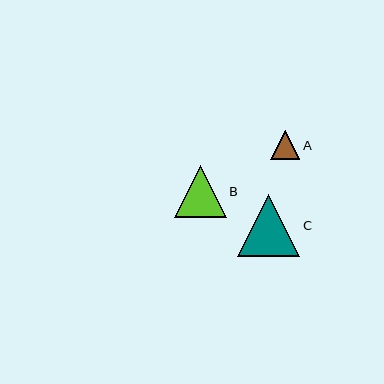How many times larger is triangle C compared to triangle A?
Triangle C is approximately 2.1 times the size of triangle A.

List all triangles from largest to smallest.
From largest to smallest: C, B, A.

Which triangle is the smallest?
Triangle A is the smallest with a size of approximately 29 pixels.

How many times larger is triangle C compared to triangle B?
Triangle C is approximately 1.2 times the size of triangle B.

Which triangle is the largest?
Triangle C is the largest with a size of approximately 62 pixels.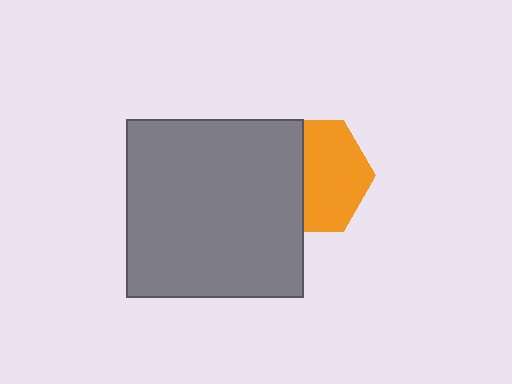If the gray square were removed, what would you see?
You would see the complete orange hexagon.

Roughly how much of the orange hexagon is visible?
About half of it is visible (roughly 58%).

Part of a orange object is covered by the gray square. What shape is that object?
It is a hexagon.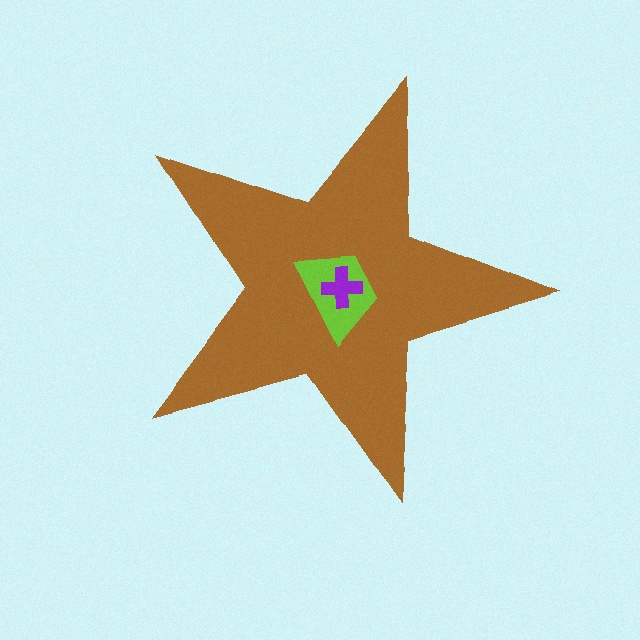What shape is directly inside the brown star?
The lime trapezoid.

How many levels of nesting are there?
3.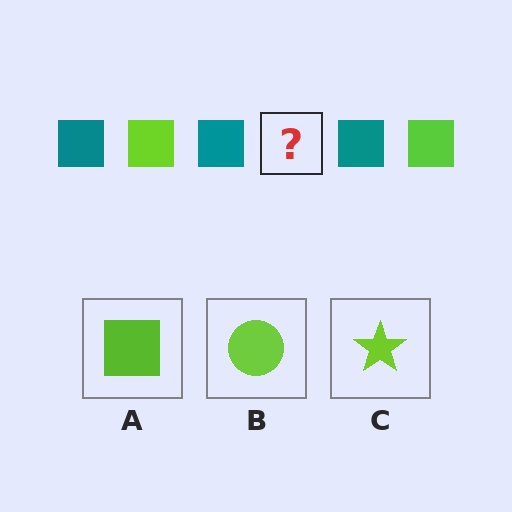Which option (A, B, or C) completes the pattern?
A.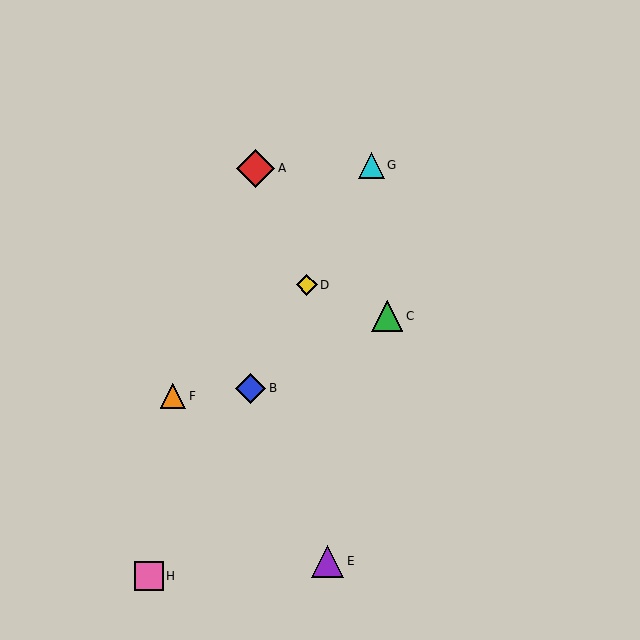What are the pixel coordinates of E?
Object E is at (328, 561).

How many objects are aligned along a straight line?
4 objects (B, D, G, H) are aligned along a straight line.